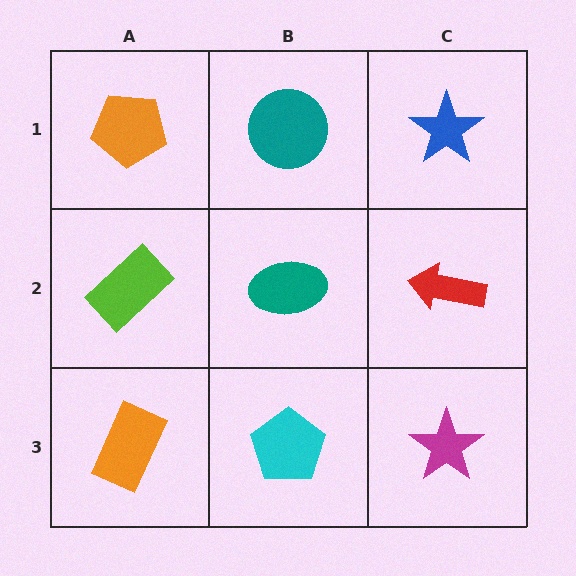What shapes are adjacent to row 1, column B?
A teal ellipse (row 2, column B), an orange pentagon (row 1, column A), a blue star (row 1, column C).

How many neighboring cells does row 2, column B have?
4.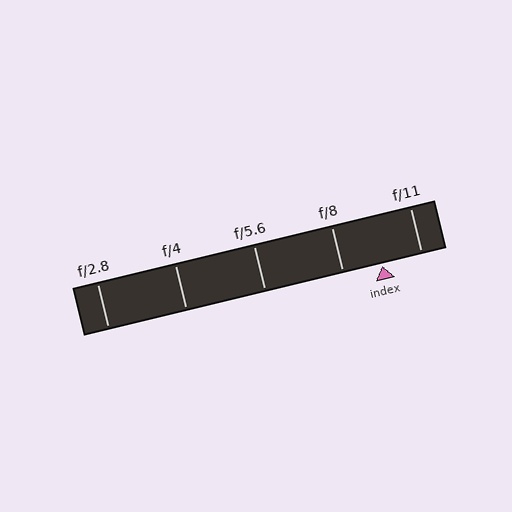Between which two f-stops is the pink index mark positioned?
The index mark is between f/8 and f/11.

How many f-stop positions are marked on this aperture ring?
There are 5 f-stop positions marked.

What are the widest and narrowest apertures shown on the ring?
The widest aperture shown is f/2.8 and the narrowest is f/11.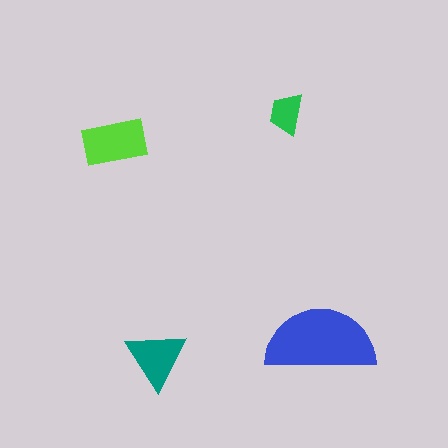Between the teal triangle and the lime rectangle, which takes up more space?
The lime rectangle.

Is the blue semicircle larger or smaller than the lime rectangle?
Larger.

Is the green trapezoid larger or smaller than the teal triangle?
Smaller.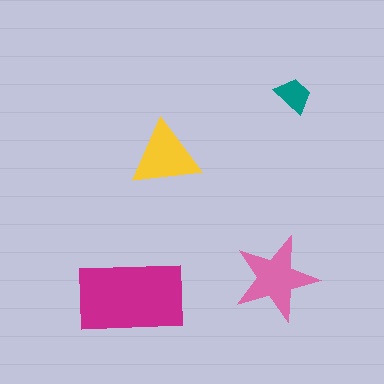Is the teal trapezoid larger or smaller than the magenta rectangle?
Smaller.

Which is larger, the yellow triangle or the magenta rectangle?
The magenta rectangle.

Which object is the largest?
The magenta rectangle.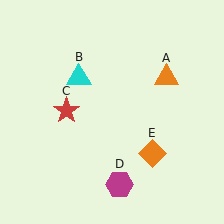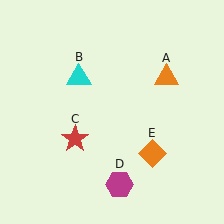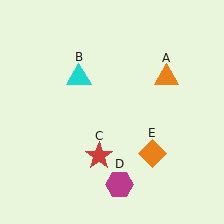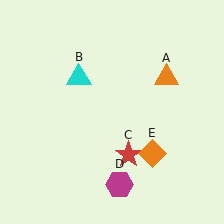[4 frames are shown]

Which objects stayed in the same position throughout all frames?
Orange triangle (object A) and cyan triangle (object B) and magenta hexagon (object D) and orange diamond (object E) remained stationary.